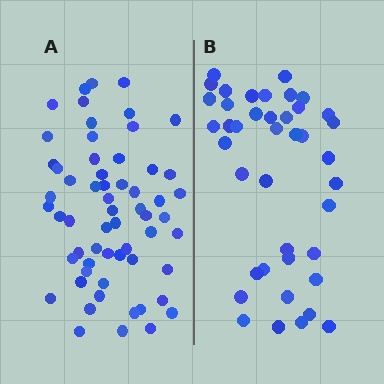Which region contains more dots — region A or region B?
Region A (the left region) has more dots.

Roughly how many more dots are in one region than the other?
Region A has approximately 20 more dots than region B.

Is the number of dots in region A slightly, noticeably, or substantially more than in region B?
Region A has substantially more. The ratio is roughly 1.5 to 1.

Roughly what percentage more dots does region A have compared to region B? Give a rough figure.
About 45% more.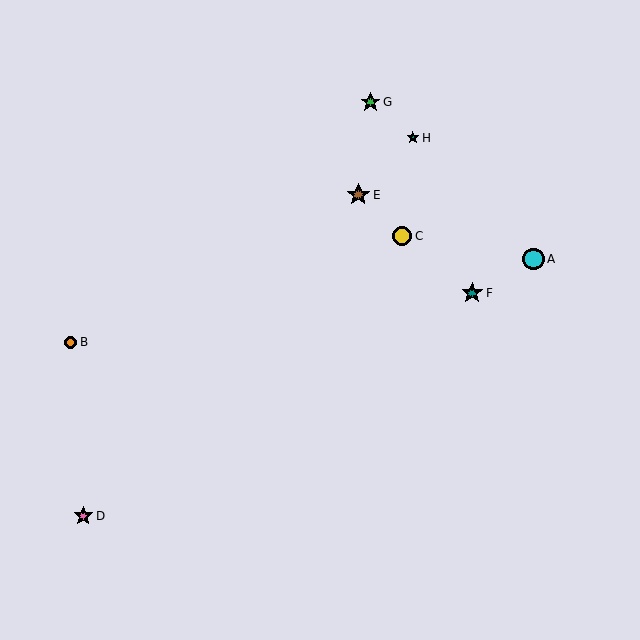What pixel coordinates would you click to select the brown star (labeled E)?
Click at (358, 195) to select the brown star E.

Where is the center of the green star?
The center of the green star is at (371, 102).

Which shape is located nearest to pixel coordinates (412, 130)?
The teal star (labeled H) at (413, 138) is nearest to that location.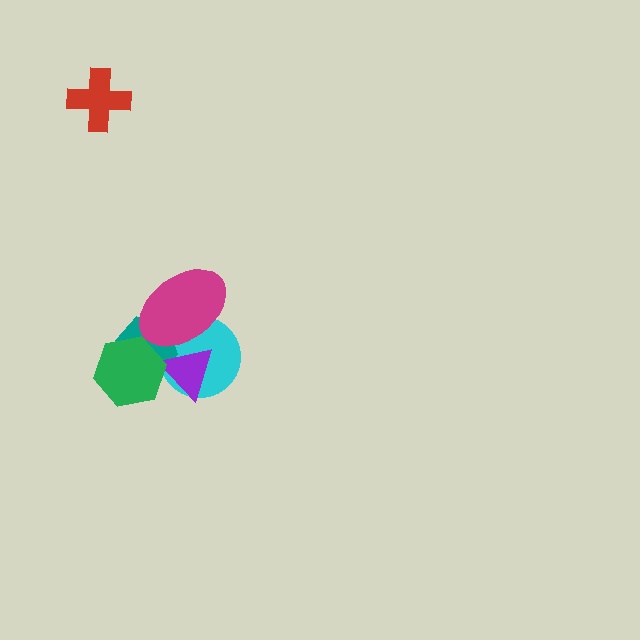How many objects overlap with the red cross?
0 objects overlap with the red cross.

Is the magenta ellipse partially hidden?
Yes, it is partially covered by another shape.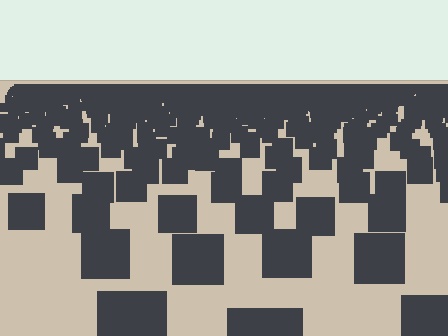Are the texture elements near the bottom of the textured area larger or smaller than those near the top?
Larger. Near the bottom, elements are closer to the viewer and appear at a bigger on-screen size.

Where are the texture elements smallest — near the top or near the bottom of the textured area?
Near the top.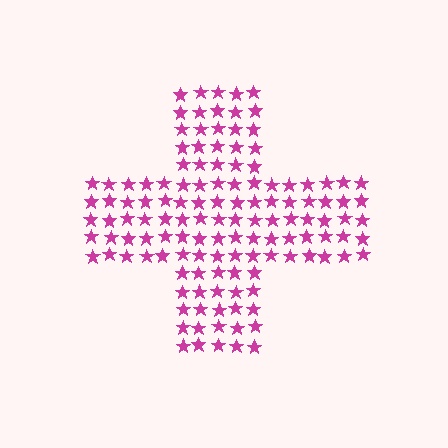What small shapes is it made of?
It is made of small stars.